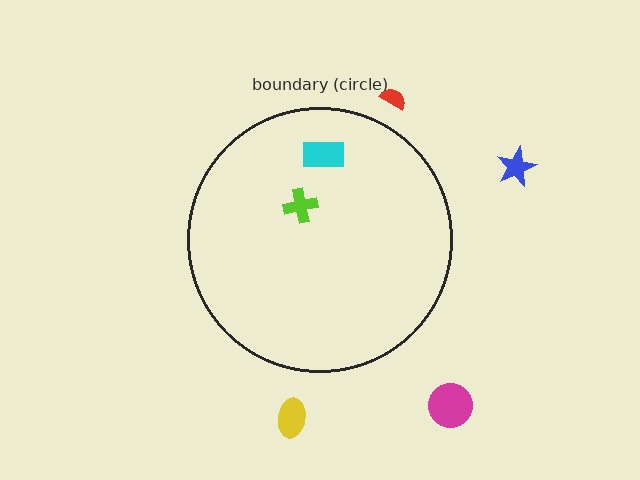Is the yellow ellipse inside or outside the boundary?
Outside.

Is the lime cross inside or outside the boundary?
Inside.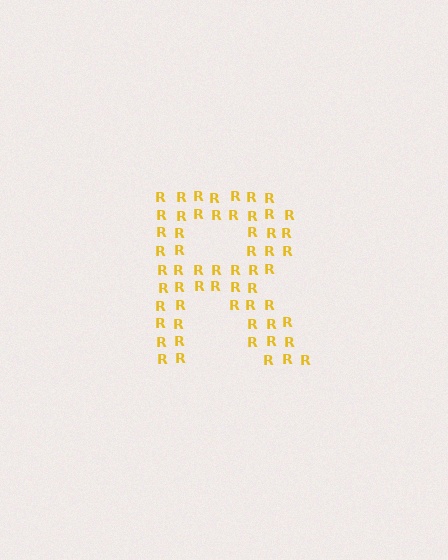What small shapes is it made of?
It is made of small letter R's.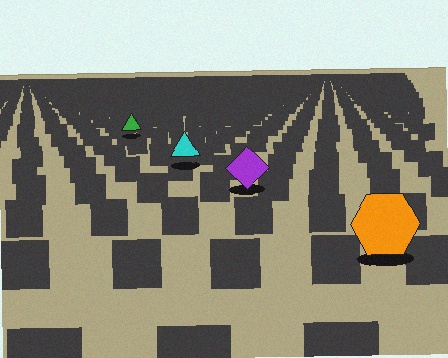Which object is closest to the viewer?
The orange hexagon is closest. The texture marks near it are larger and more spread out.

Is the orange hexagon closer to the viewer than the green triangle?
Yes. The orange hexagon is closer — you can tell from the texture gradient: the ground texture is coarser near it.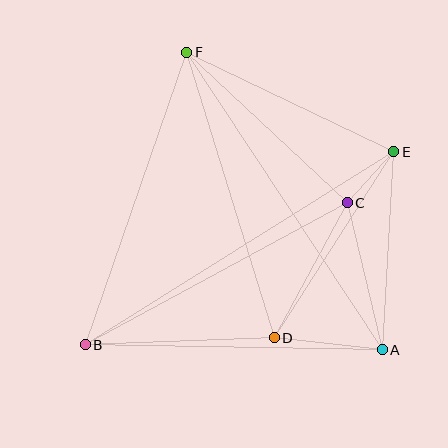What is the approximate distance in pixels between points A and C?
The distance between A and C is approximately 151 pixels.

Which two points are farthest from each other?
Points B and E are farthest from each other.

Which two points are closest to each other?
Points C and E are closest to each other.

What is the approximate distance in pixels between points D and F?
The distance between D and F is approximately 299 pixels.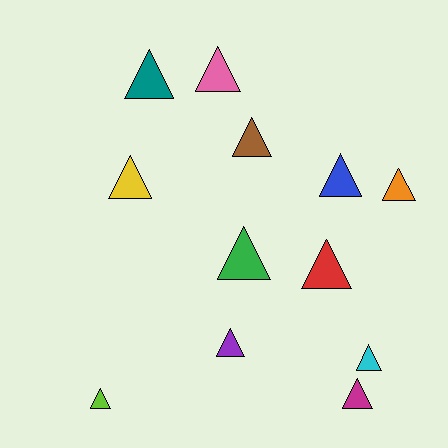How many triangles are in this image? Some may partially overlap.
There are 12 triangles.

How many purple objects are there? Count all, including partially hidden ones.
There is 1 purple object.